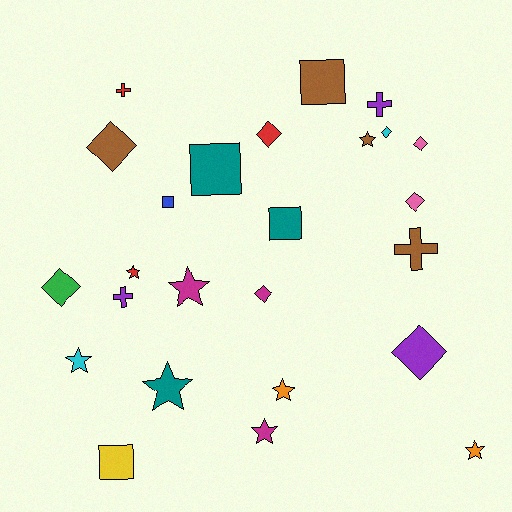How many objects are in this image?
There are 25 objects.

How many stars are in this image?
There are 8 stars.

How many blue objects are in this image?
There is 1 blue object.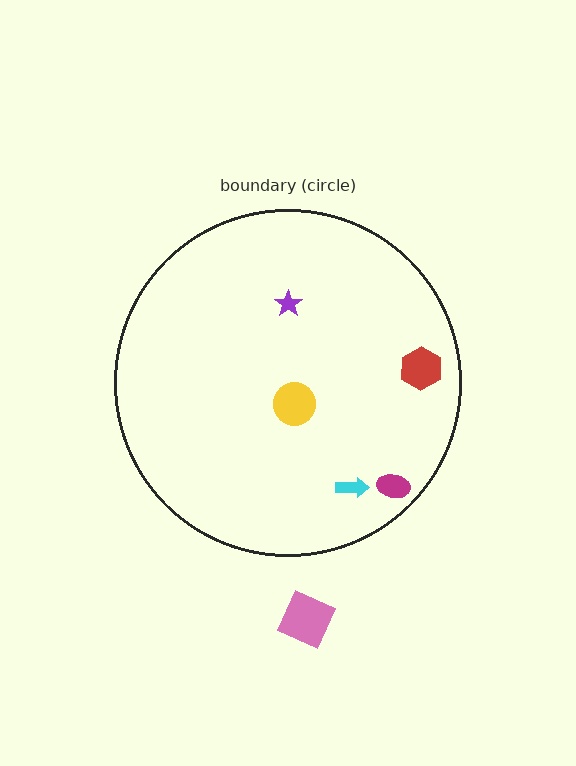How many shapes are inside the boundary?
5 inside, 1 outside.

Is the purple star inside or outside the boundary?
Inside.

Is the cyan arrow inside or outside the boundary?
Inside.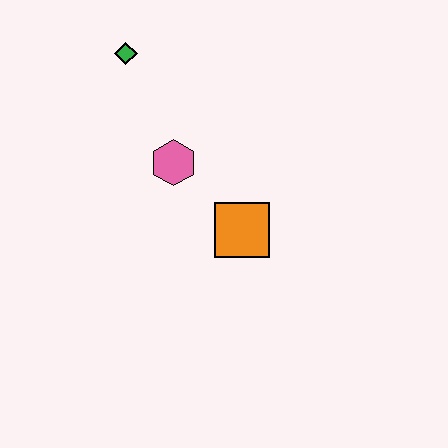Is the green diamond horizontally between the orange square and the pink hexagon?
No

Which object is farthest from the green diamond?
The orange square is farthest from the green diamond.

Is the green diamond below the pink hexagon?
No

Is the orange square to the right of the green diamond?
Yes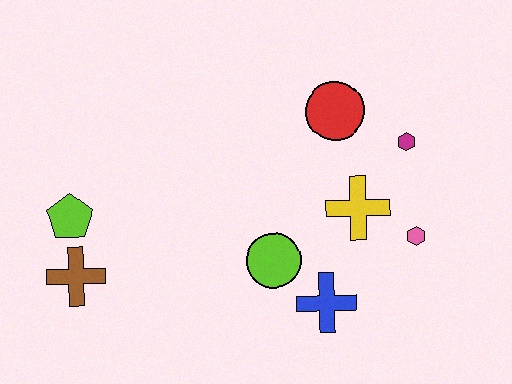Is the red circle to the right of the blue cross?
Yes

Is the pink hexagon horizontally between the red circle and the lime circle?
No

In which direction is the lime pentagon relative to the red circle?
The lime pentagon is to the left of the red circle.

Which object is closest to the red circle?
The magenta hexagon is closest to the red circle.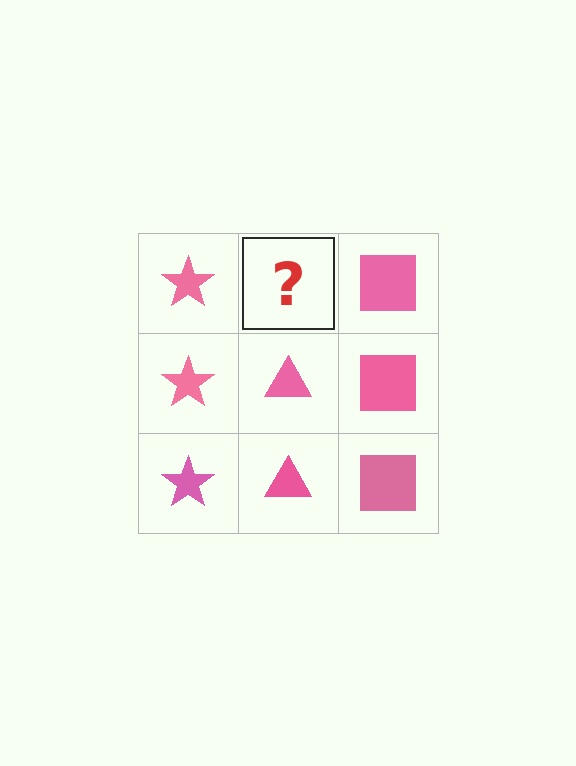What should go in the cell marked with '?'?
The missing cell should contain a pink triangle.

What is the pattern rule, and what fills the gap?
The rule is that each column has a consistent shape. The gap should be filled with a pink triangle.